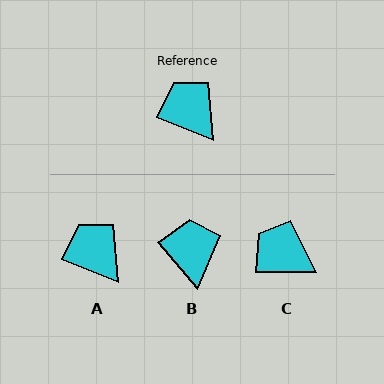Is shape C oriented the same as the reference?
No, it is off by about 22 degrees.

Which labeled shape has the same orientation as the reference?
A.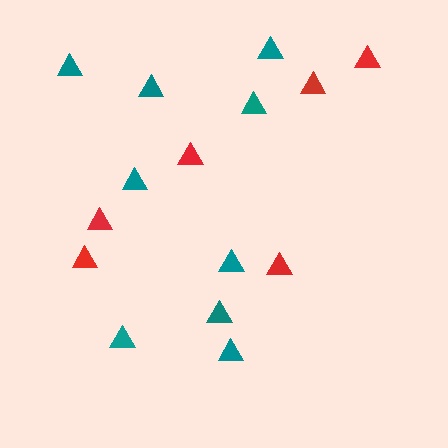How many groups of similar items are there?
There are 2 groups: one group of red triangles (6) and one group of teal triangles (9).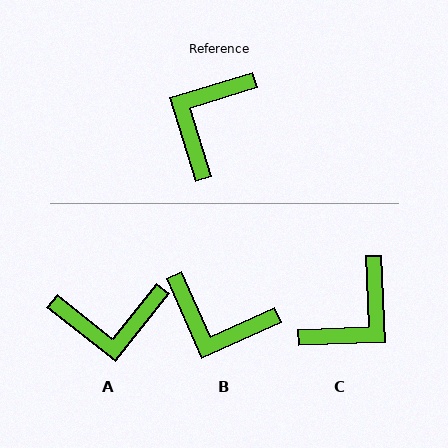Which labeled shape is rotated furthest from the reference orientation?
C, about 165 degrees away.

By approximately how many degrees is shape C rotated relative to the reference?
Approximately 165 degrees counter-clockwise.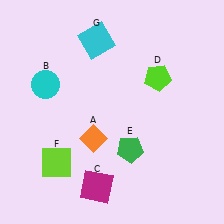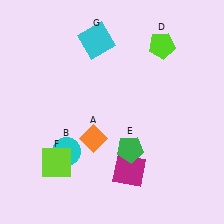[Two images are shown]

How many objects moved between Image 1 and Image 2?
3 objects moved between the two images.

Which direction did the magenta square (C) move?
The magenta square (C) moved right.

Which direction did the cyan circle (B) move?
The cyan circle (B) moved down.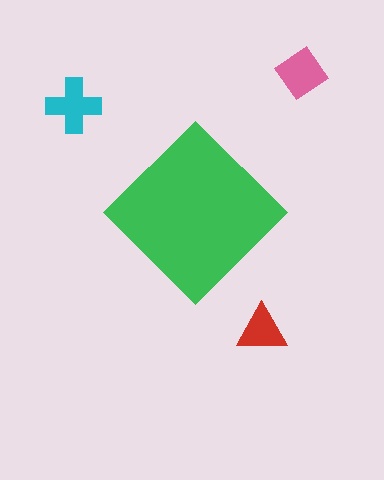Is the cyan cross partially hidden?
No, the cyan cross is fully visible.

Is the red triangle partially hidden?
No, the red triangle is fully visible.